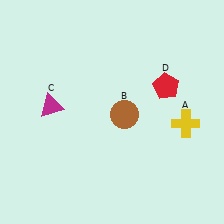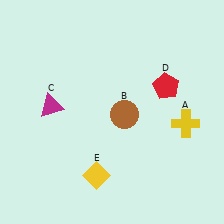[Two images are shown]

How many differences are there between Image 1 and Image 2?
There is 1 difference between the two images.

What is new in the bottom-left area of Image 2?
A yellow diamond (E) was added in the bottom-left area of Image 2.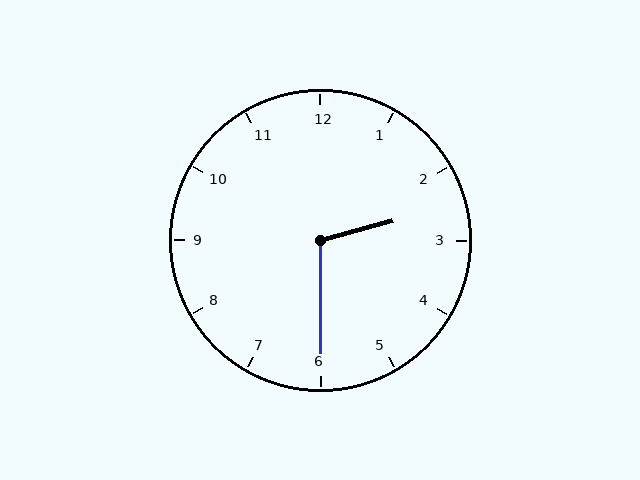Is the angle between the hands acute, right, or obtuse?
It is obtuse.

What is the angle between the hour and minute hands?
Approximately 105 degrees.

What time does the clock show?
2:30.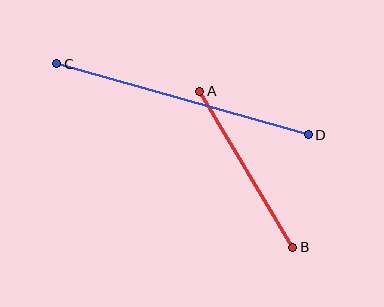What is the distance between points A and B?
The distance is approximately 182 pixels.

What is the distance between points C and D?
The distance is approximately 261 pixels.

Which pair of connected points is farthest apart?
Points C and D are farthest apart.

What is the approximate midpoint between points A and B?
The midpoint is at approximately (246, 169) pixels.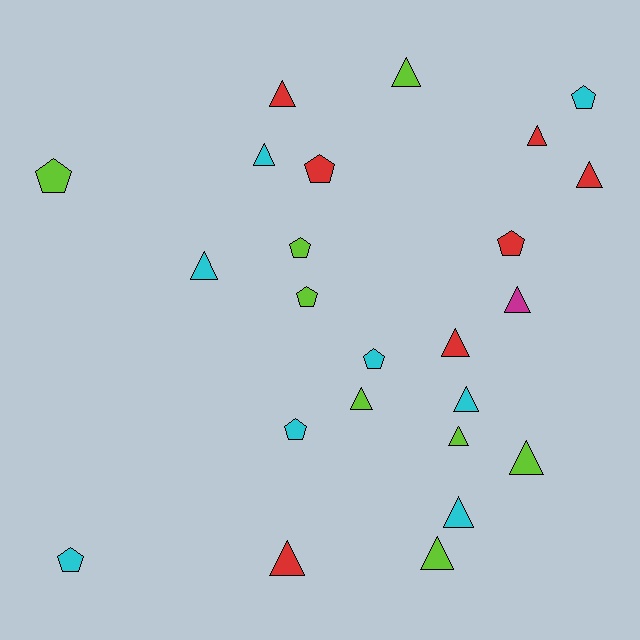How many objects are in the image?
There are 24 objects.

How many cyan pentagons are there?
There are 4 cyan pentagons.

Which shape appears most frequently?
Triangle, with 15 objects.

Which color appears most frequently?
Lime, with 8 objects.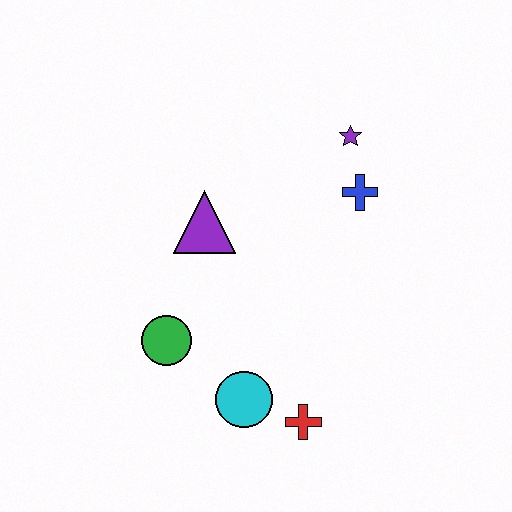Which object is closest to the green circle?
The cyan circle is closest to the green circle.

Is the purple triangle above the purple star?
No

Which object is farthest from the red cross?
The purple star is farthest from the red cross.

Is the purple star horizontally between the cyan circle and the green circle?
No